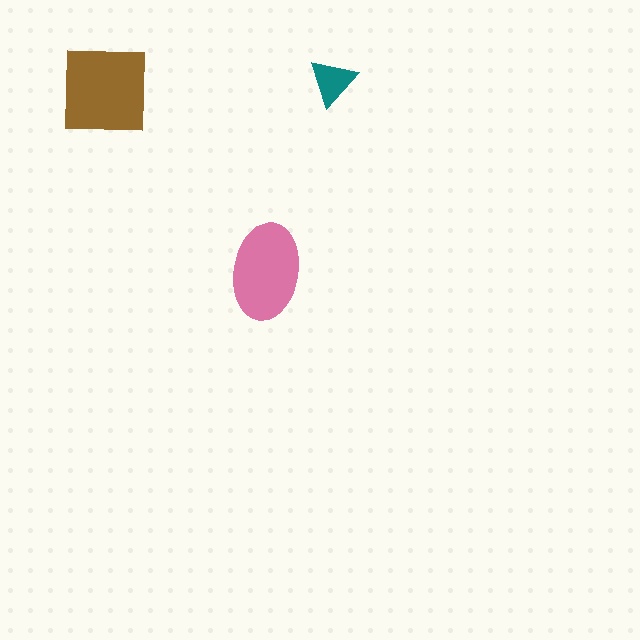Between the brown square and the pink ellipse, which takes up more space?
The brown square.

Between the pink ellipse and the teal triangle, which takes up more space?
The pink ellipse.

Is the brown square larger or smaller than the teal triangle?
Larger.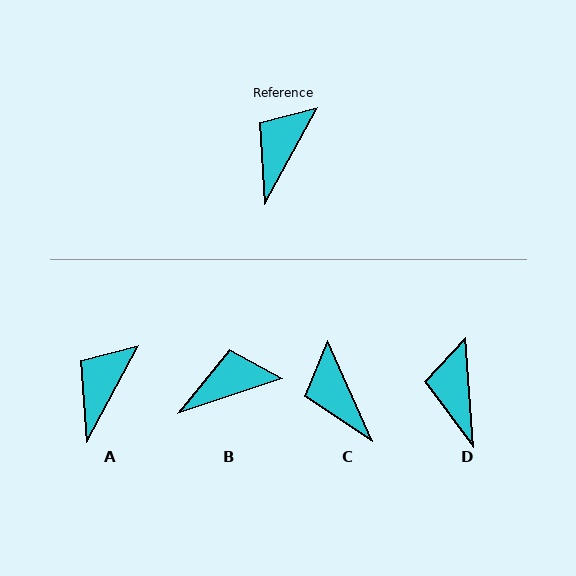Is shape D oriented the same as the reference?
No, it is off by about 33 degrees.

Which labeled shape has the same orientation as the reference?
A.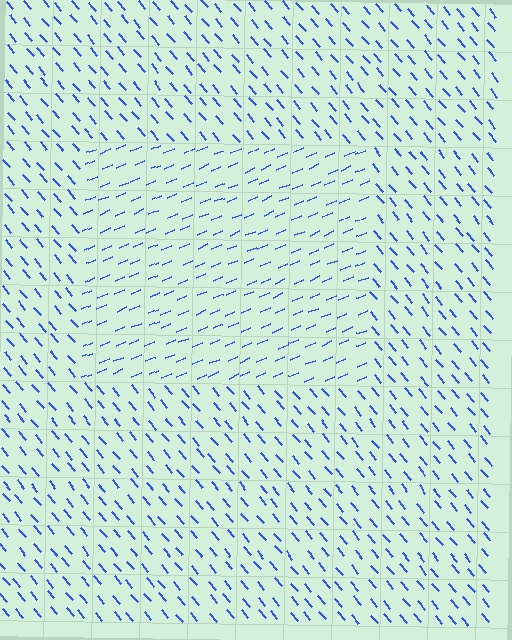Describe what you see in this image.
The image is filled with small blue line segments. A rectangle region in the image has lines oriented differently from the surrounding lines, creating a visible texture boundary.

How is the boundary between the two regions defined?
The boundary is defined purely by a change in line orientation (approximately 72 degrees difference). All lines are the same color and thickness.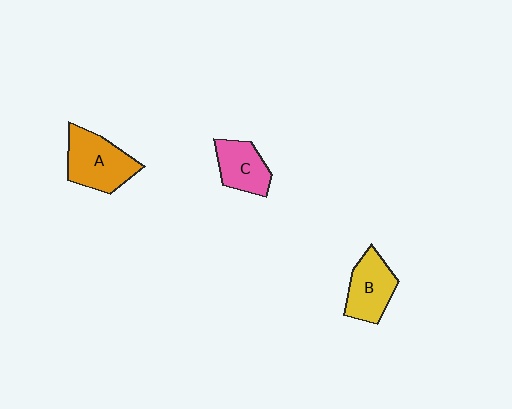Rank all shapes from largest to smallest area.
From largest to smallest: A (orange), B (yellow), C (pink).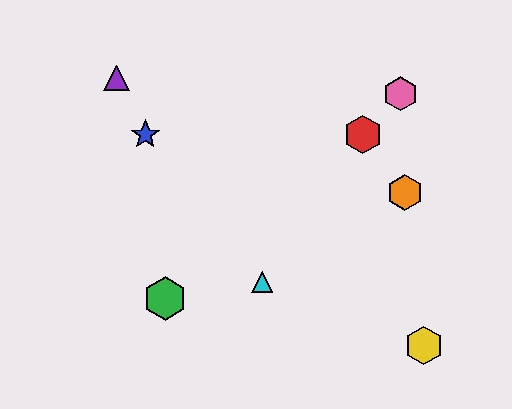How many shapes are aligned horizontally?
2 shapes (the red hexagon, the blue star) are aligned horizontally.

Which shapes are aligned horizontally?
The red hexagon, the blue star are aligned horizontally.